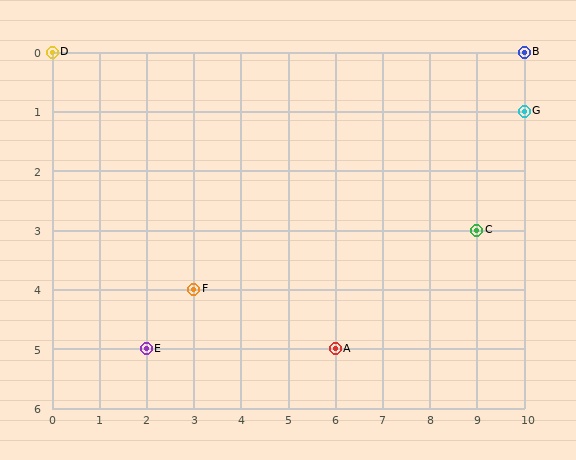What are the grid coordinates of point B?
Point B is at grid coordinates (10, 0).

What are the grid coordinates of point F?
Point F is at grid coordinates (3, 4).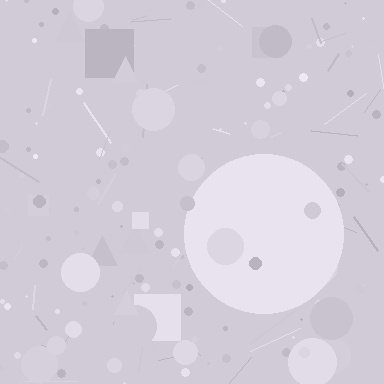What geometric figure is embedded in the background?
A circle is embedded in the background.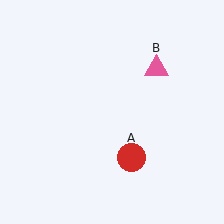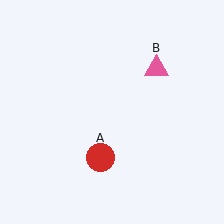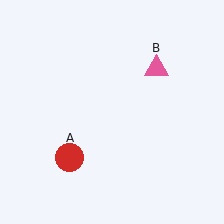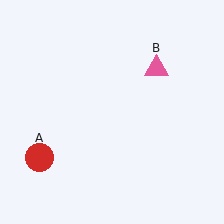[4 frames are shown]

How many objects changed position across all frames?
1 object changed position: red circle (object A).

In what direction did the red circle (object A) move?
The red circle (object A) moved left.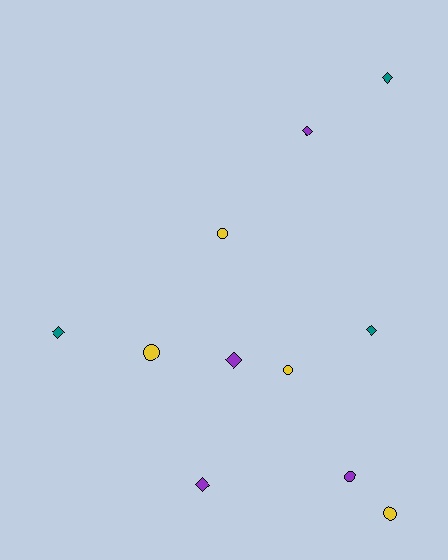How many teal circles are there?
There are no teal circles.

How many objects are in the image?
There are 11 objects.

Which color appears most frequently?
Yellow, with 4 objects.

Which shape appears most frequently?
Diamond, with 6 objects.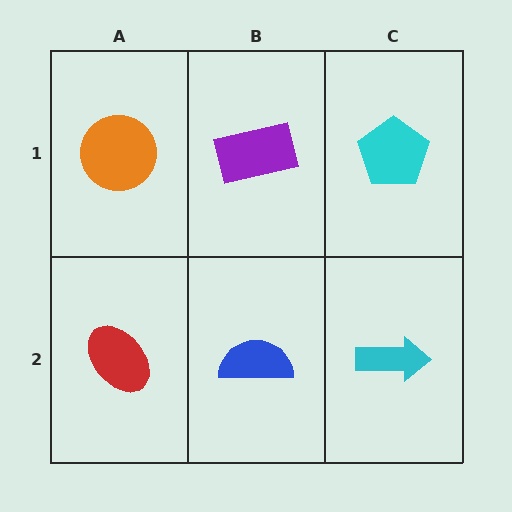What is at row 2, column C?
A cyan arrow.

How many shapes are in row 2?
3 shapes.